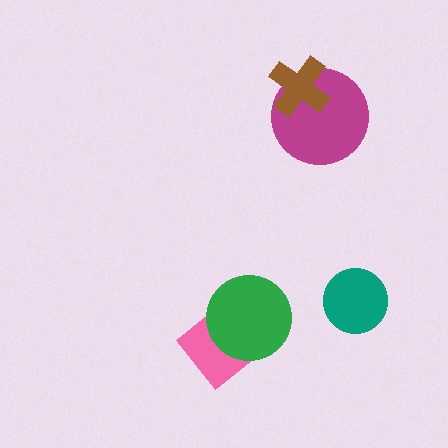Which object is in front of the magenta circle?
The brown cross is in front of the magenta circle.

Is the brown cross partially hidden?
No, no other shape covers it.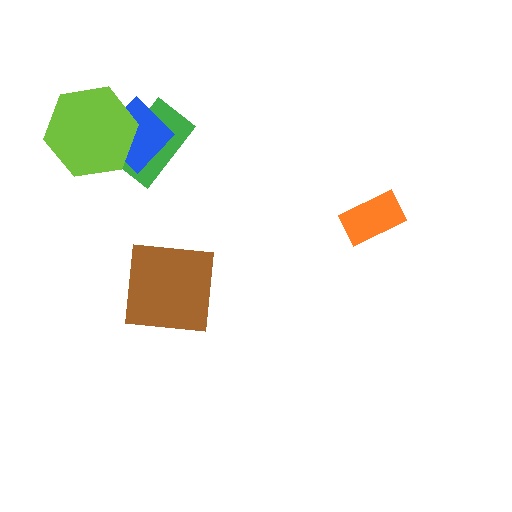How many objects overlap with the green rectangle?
2 objects overlap with the green rectangle.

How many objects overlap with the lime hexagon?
2 objects overlap with the lime hexagon.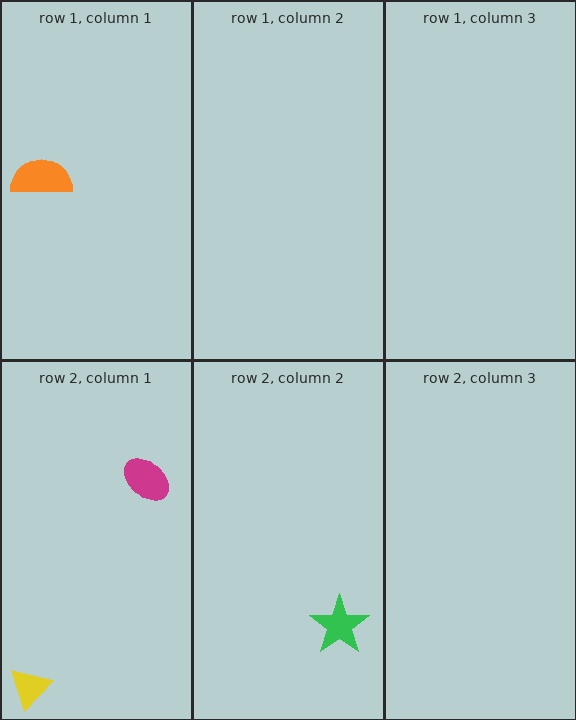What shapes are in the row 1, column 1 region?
The orange semicircle.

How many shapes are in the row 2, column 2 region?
1.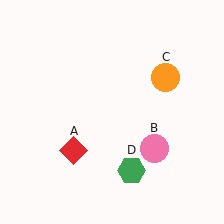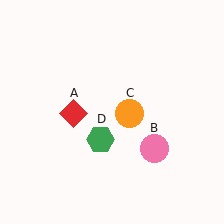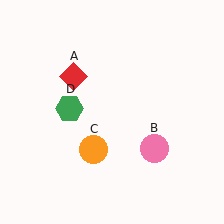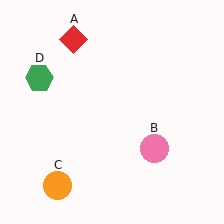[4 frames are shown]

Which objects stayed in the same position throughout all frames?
Pink circle (object B) remained stationary.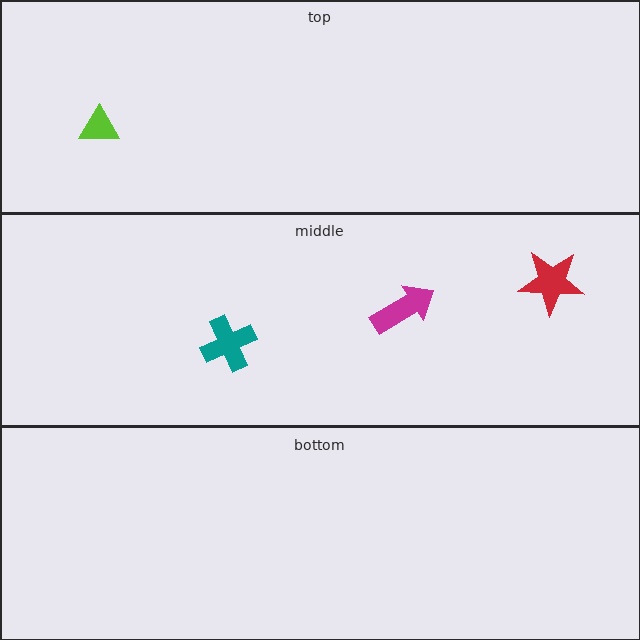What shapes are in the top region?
The lime triangle.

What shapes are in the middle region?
The red star, the magenta arrow, the teal cross.